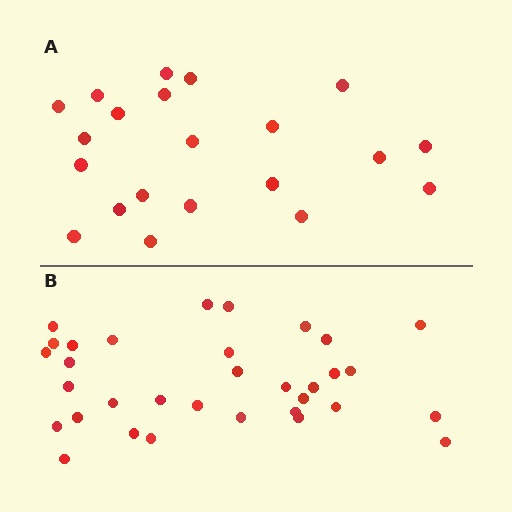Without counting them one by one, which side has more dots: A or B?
Region B (the bottom region) has more dots.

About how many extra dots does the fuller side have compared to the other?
Region B has roughly 12 or so more dots than region A.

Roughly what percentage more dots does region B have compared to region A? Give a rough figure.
About 55% more.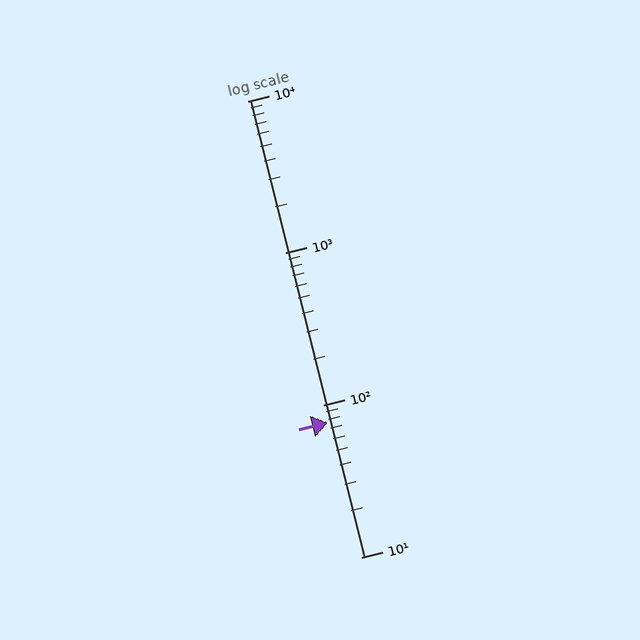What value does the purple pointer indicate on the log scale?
The pointer indicates approximately 77.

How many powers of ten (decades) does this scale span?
The scale spans 3 decades, from 10 to 10000.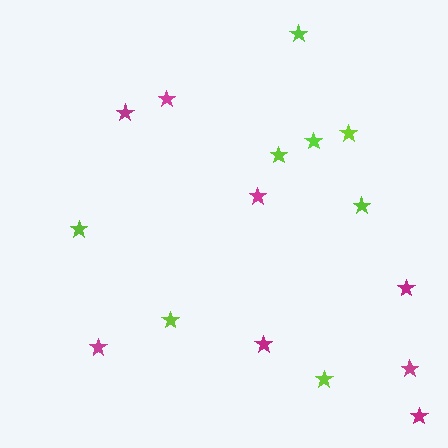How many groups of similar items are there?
There are 2 groups: one group of magenta stars (8) and one group of lime stars (8).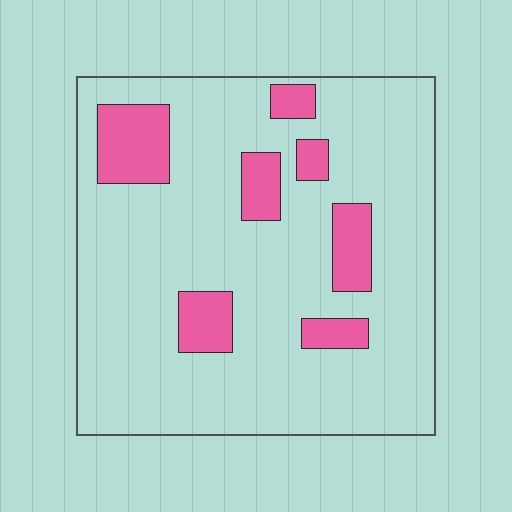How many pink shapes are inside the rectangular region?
7.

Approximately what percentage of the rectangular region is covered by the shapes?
Approximately 15%.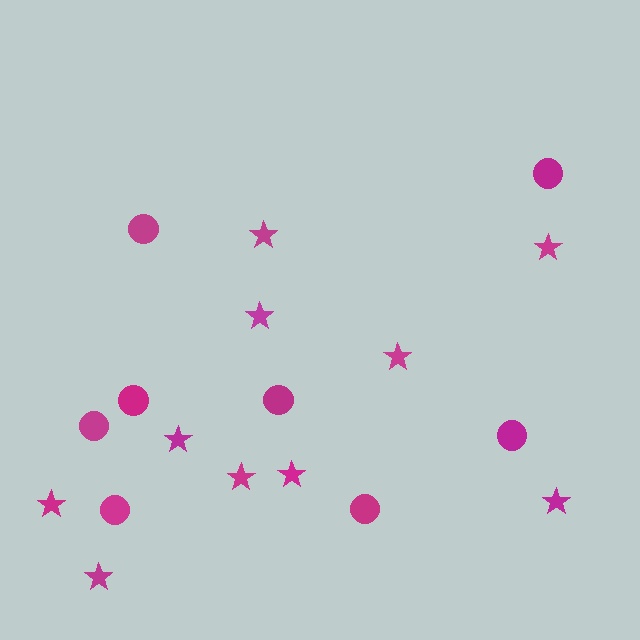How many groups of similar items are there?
There are 2 groups: one group of stars (10) and one group of circles (8).